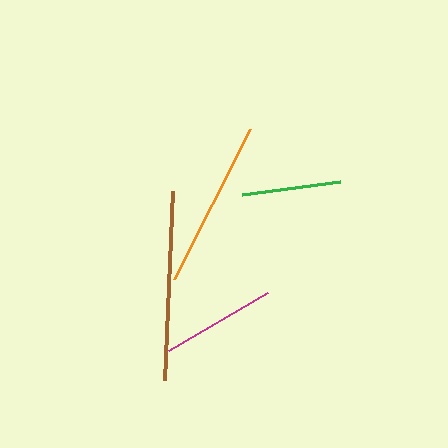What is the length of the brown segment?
The brown segment is approximately 190 pixels long.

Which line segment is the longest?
The brown line is the longest at approximately 190 pixels.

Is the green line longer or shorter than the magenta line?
The magenta line is longer than the green line.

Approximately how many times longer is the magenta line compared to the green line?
The magenta line is approximately 1.2 times the length of the green line.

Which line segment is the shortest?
The green line is the shortest at approximately 99 pixels.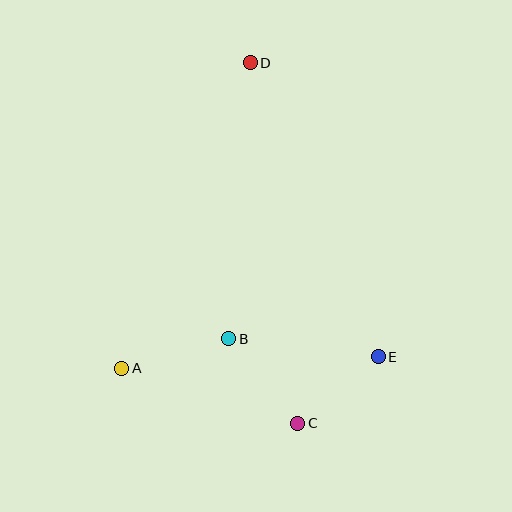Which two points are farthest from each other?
Points C and D are farthest from each other.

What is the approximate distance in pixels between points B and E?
The distance between B and E is approximately 151 pixels.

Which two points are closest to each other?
Points C and E are closest to each other.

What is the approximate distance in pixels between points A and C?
The distance between A and C is approximately 184 pixels.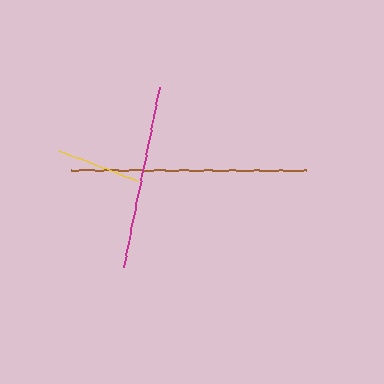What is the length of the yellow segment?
The yellow segment is approximately 83 pixels long.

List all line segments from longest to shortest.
From longest to shortest: brown, magenta, yellow.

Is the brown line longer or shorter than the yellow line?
The brown line is longer than the yellow line.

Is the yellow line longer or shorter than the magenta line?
The magenta line is longer than the yellow line.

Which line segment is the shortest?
The yellow line is the shortest at approximately 83 pixels.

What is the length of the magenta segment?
The magenta segment is approximately 183 pixels long.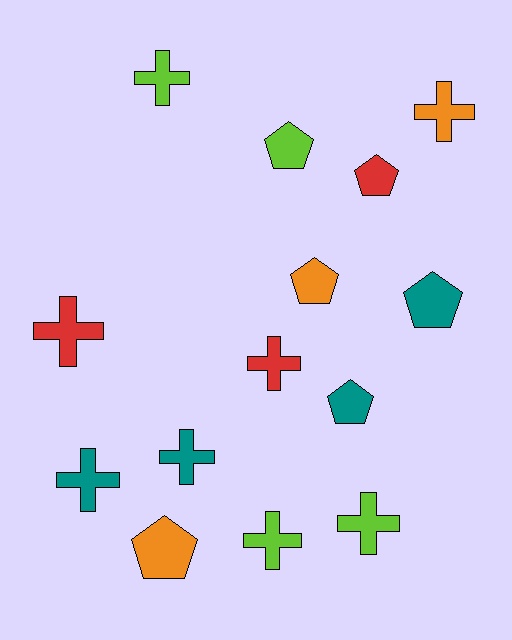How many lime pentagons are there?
There is 1 lime pentagon.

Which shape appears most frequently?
Cross, with 8 objects.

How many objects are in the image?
There are 14 objects.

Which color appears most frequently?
Teal, with 4 objects.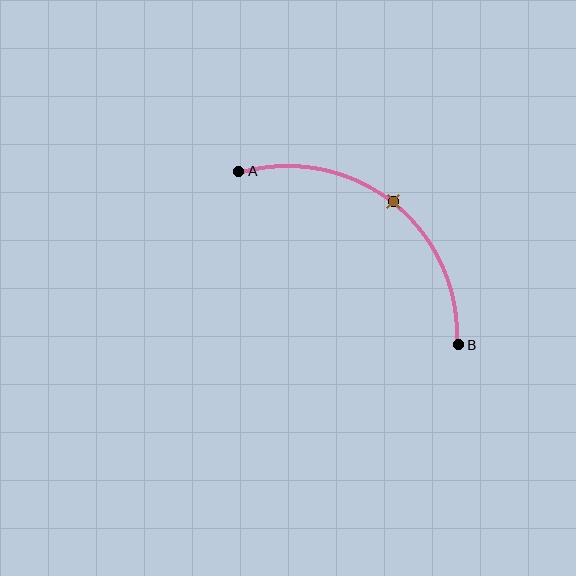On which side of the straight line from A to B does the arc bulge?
The arc bulges above and to the right of the straight line connecting A and B.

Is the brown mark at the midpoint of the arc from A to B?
Yes. The brown mark lies on the arc at equal arc-length from both A and B — it is the arc midpoint.